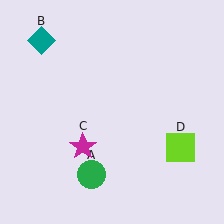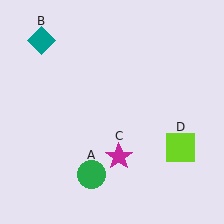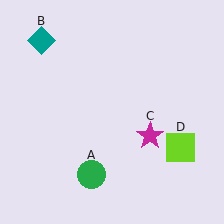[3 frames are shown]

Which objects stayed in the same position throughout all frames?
Green circle (object A) and teal diamond (object B) and lime square (object D) remained stationary.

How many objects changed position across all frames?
1 object changed position: magenta star (object C).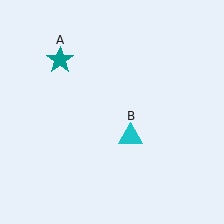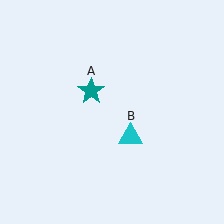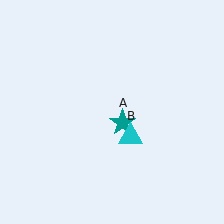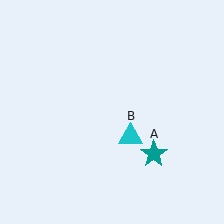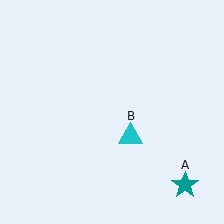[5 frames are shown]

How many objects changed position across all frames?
1 object changed position: teal star (object A).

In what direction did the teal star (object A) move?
The teal star (object A) moved down and to the right.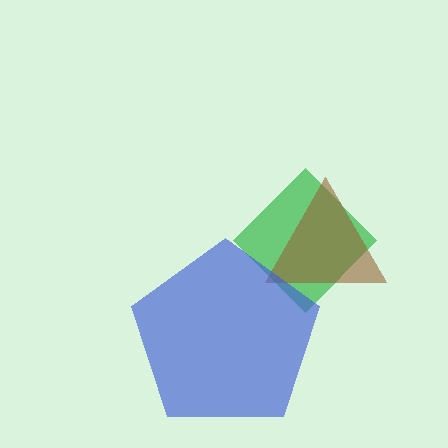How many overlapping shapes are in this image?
There are 3 overlapping shapes in the image.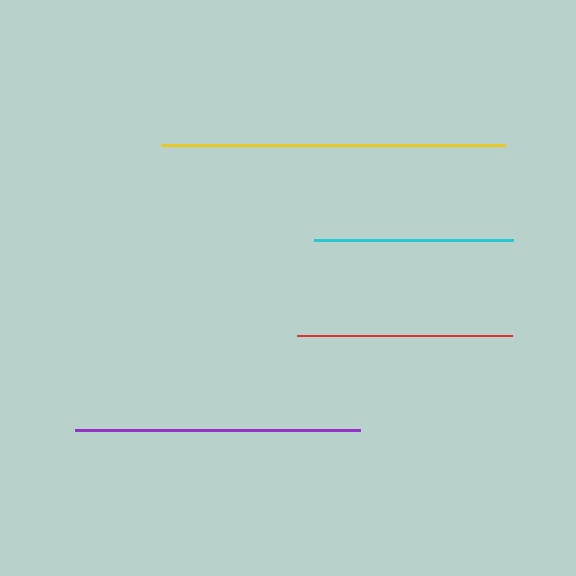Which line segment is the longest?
The yellow line is the longest at approximately 344 pixels.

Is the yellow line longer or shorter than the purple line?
The yellow line is longer than the purple line.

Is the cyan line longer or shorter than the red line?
The red line is longer than the cyan line.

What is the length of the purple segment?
The purple segment is approximately 285 pixels long.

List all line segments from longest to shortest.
From longest to shortest: yellow, purple, red, cyan.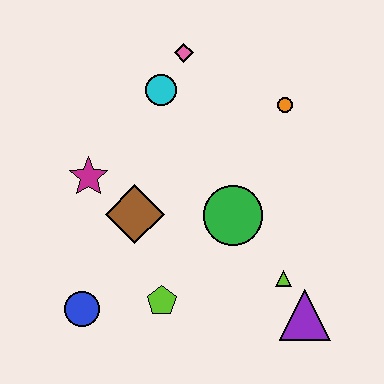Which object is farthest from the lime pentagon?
The pink diamond is farthest from the lime pentagon.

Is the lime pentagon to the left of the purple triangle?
Yes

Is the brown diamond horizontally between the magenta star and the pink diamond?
Yes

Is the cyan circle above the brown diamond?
Yes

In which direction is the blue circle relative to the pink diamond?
The blue circle is below the pink diamond.